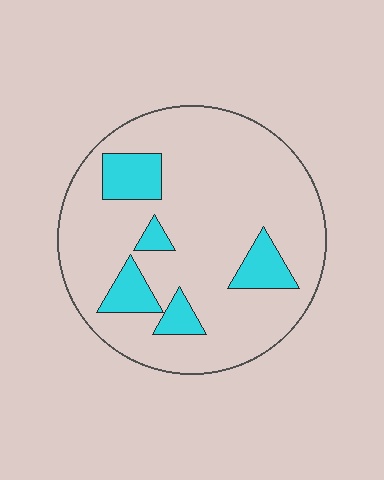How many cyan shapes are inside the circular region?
5.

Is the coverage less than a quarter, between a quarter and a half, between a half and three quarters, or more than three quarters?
Less than a quarter.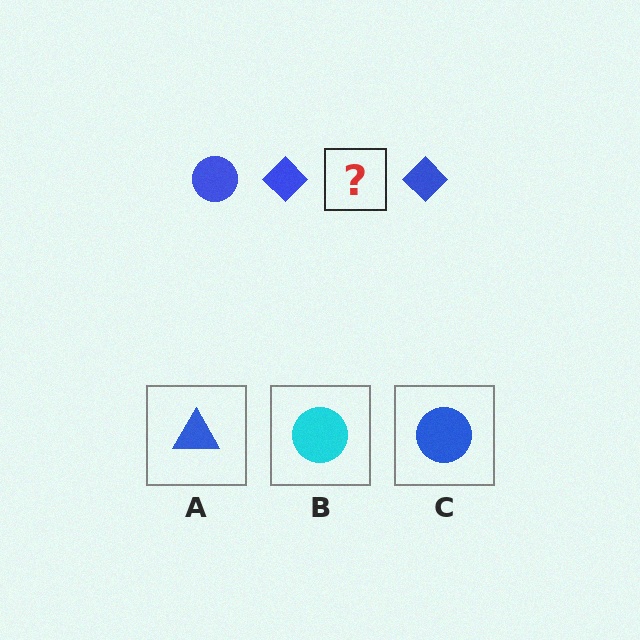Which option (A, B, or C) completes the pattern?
C.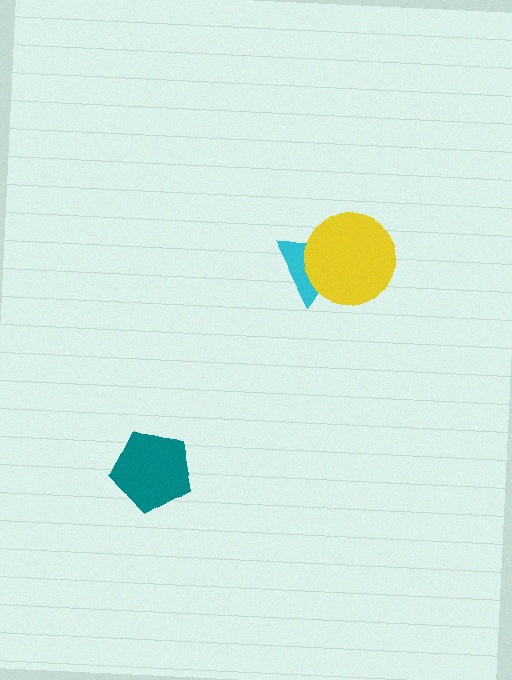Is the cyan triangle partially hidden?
Yes, it is partially covered by another shape.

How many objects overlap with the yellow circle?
1 object overlaps with the yellow circle.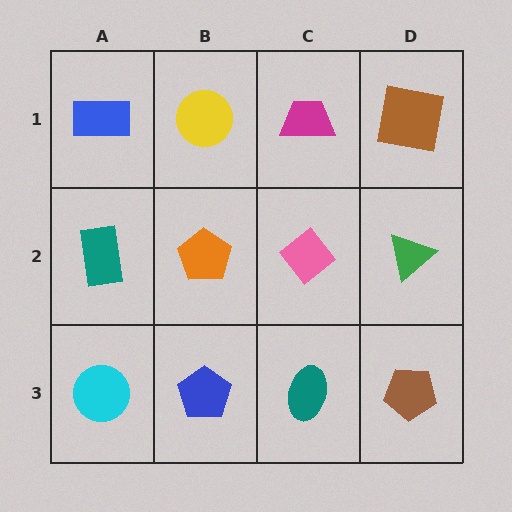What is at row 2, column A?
A teal rectangle.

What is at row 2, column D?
A green triangle.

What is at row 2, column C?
A pink diamond.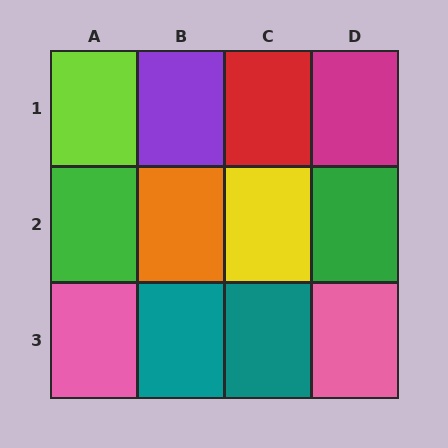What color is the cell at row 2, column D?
Green.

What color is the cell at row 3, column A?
Pink.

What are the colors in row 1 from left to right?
Lime, purple, red, magenta.